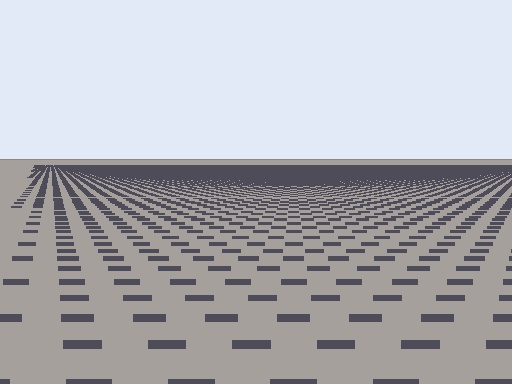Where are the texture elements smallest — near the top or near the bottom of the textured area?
Near the top.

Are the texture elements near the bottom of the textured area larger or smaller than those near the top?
Larger. Near the bottom, elements are closer to the viewer and appear at a bigger on-screen size.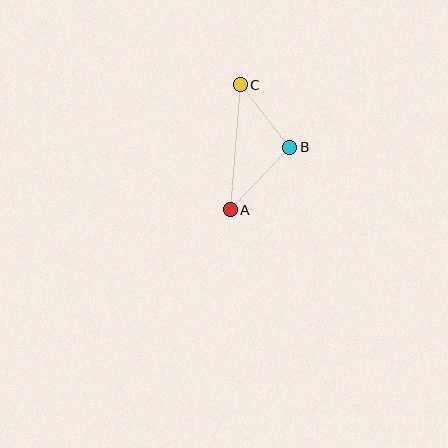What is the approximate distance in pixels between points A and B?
The distance between A and B is approximately 86 pixels.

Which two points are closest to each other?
Points B and C are closest to each other.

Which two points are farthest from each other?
Points A and C are farthest from each other.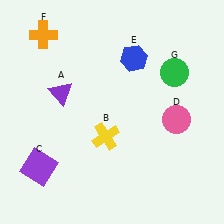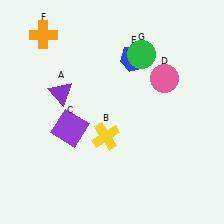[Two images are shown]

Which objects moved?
The objects that moved are: the purple square (C), the pink circle (D), the green circle (G).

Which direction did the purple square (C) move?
The purple square (C) moved up.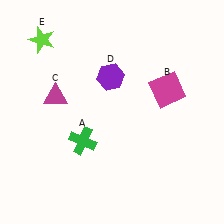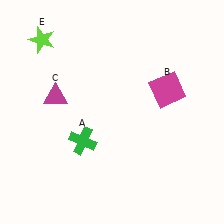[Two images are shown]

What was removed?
The purple hexagon (D) was removed in Image 2.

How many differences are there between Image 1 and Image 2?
There is 1 difference between the two images.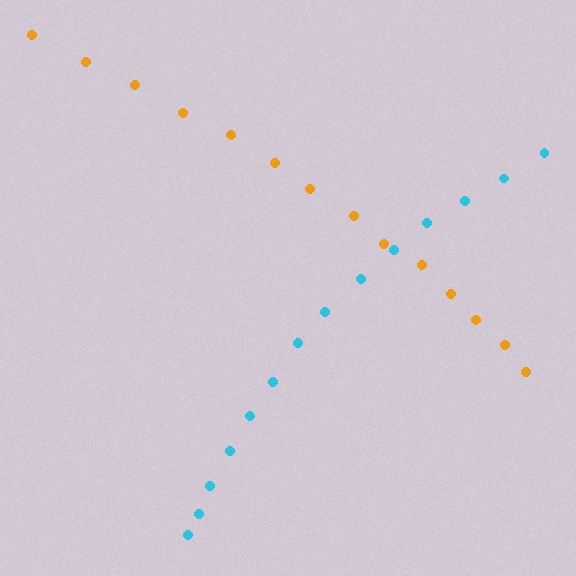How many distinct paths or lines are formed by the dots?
There are 2 distinct paths.